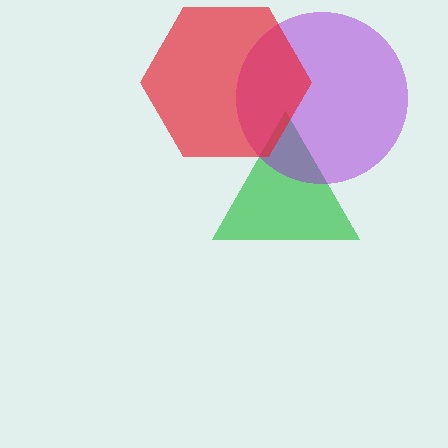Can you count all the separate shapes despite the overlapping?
Yes, there are 3 separate shapes.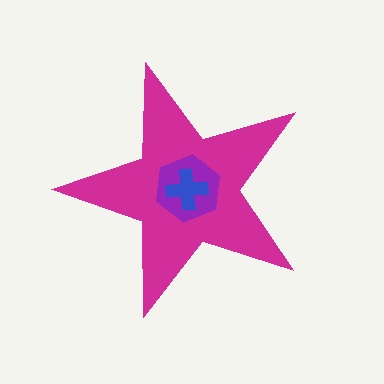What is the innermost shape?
The blue cross.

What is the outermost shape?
The magenta star.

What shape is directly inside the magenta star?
The purple hexagon.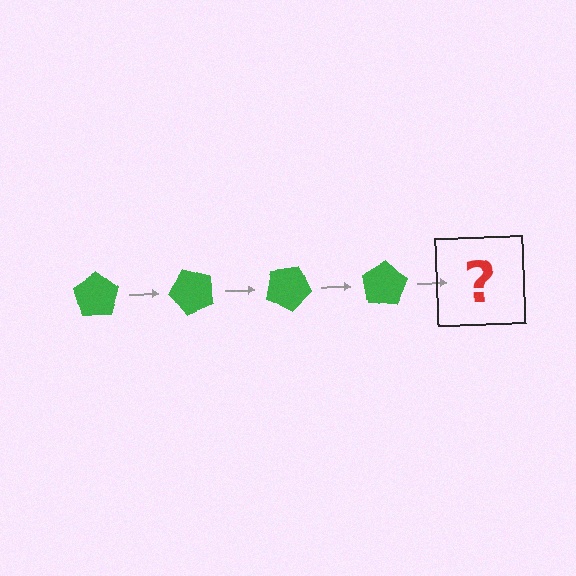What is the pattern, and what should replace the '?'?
The pattern is that the pentagon rotates 50 degrees each step. The '?' should be a green pentagon rotated 200 degrees.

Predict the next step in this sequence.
The next step is a green pentagon rotated 200 degrees.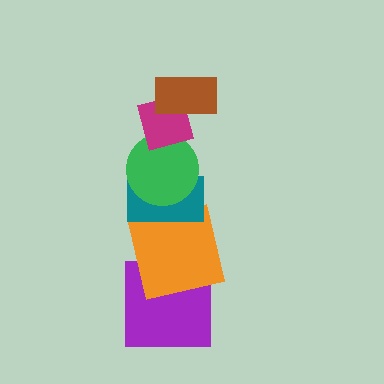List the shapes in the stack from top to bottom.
From top to bottom: the brown rectangle, the magenta square, the green circle, the teal rectangle, the orange square, the purple square.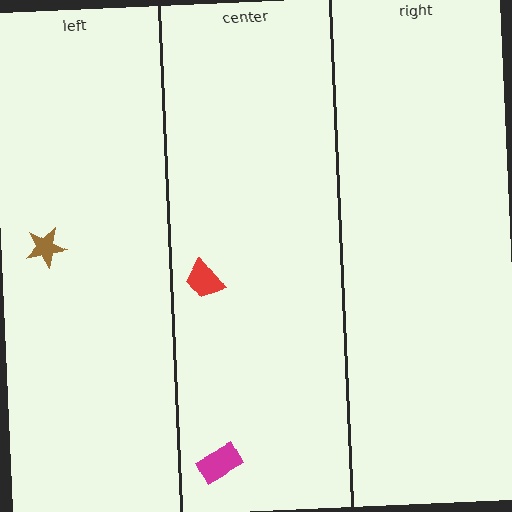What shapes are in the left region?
The brown star.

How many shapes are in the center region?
2.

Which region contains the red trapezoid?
The center region.